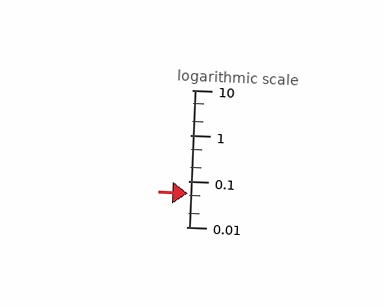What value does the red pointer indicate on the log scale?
The pointer indicates approximately 0.055.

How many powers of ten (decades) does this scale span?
The scale spans 3 decades, from 0.01 to 10.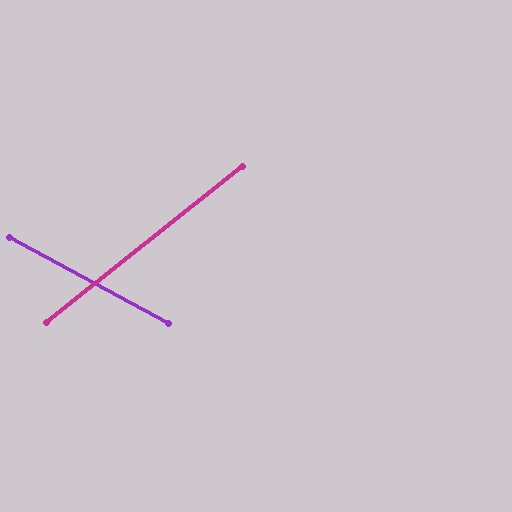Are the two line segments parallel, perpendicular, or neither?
Neither parallel nor perpendicular — they differ by about 67°.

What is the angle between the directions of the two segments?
Approximately 67 degrees.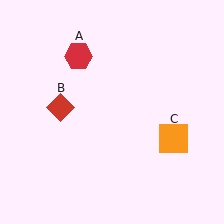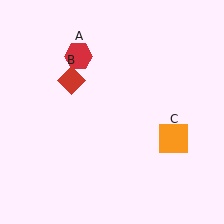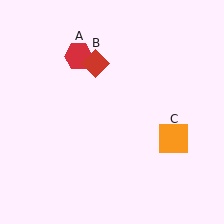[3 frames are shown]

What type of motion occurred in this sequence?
The red diamond (object B) rotated clockwise around the center of the scene.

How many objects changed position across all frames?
1 object changed position: red diamond (object B).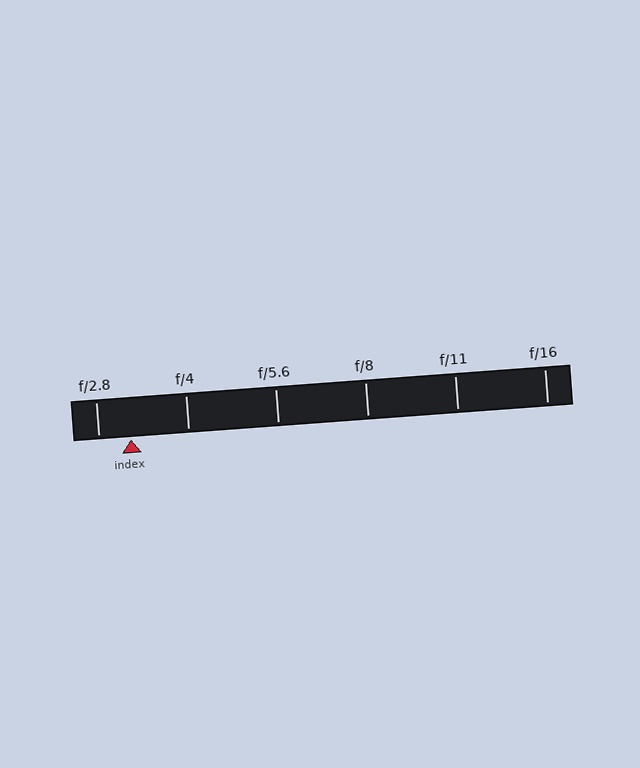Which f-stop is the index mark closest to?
The index mark is closest to f/2.8.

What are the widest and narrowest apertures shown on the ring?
The widest aperture shown is f/2.8 and the narrowest is f/16.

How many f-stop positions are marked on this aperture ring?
There are 6 f-stop positions marked.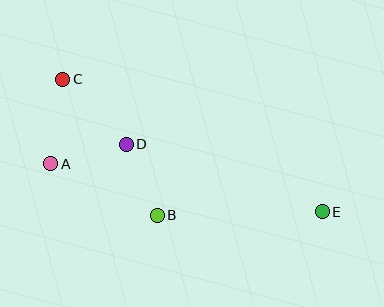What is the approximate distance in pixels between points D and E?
The distance between D and E is approximately 207 pixels.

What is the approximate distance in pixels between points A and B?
The distance between A and B is approximately 118 pixels.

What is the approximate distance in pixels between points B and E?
The distance between B and E is approximately 165 pixels.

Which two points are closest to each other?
Points B and D are closest to each other.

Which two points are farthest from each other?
Points C and E are farthest from each other.